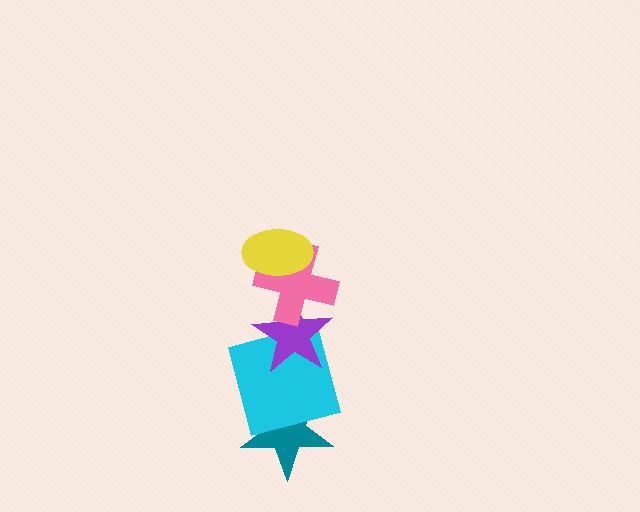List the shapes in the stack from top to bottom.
From top to bottom: the yellow ellipse, the pink cross, the purple star, the cyan square, the teal star.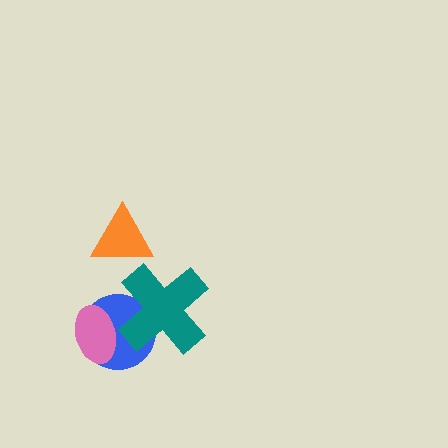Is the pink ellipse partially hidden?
No, no other shape covers it.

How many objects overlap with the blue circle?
2 objects overlap with the blue circle.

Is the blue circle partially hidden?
Yes, it is partially covered by another shape.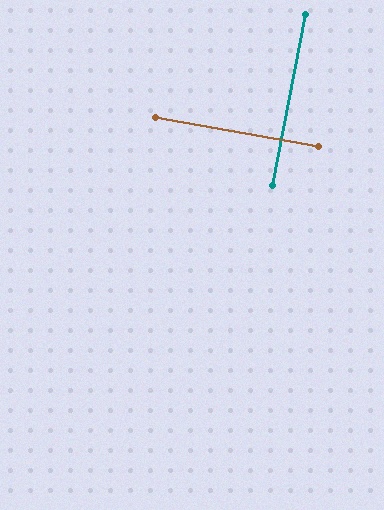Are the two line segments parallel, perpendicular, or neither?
Perpendicular — they meet at approximately 89°.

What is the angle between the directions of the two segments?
Approximately 89 degrees.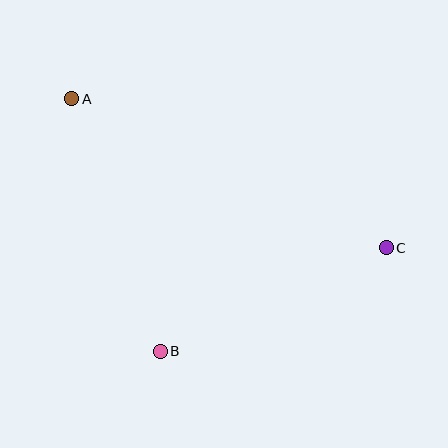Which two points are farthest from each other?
Points A and C are farthest from each other.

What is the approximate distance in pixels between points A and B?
The distance between A and B is approximately 267 pixels.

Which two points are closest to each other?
Points B and C are closest to each other.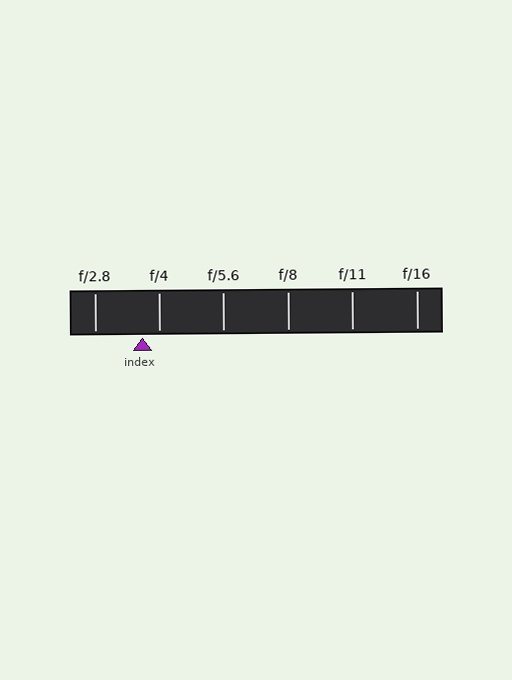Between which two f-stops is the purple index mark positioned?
The index mark is between f/2.8 and f/4.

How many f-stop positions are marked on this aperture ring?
There are 6 f-stop positions marked.